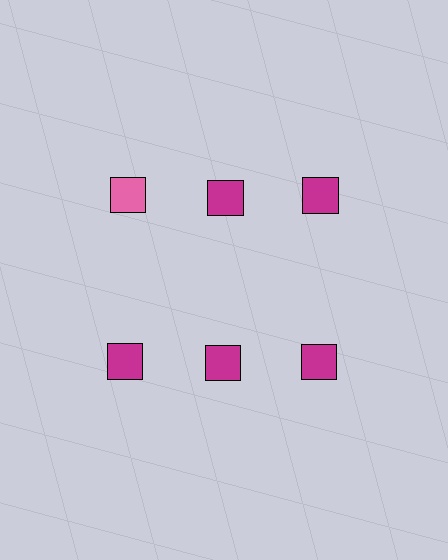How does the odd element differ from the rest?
It has a different color: pink instead of magenta.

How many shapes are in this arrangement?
There are 6 shapes arranged in a grid pattern.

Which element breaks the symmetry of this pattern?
The pink square in the top row, leftmost column breaks the symmetry. All other shapes are magenta squares.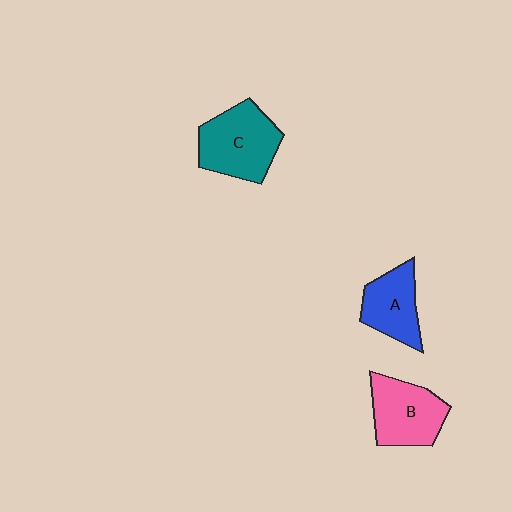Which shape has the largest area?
Shape C (teal).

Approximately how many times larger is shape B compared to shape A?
Approximately 1.2 times.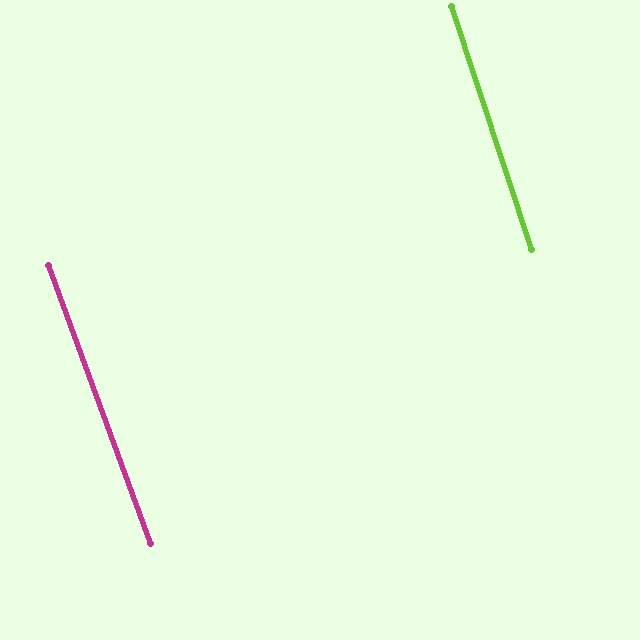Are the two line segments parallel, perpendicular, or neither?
Parallel — their directions differ by only 1.9°.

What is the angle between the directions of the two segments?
Approximately 2 degrees.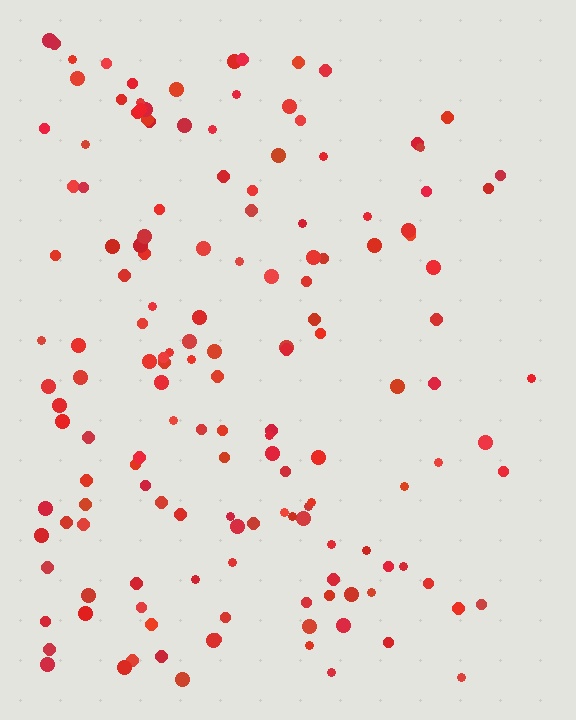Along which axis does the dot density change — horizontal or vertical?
Horizontal.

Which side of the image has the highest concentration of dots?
The left.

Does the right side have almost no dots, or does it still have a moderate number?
Still a moderate number, just noticeably fewer than the left.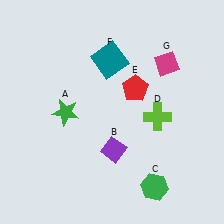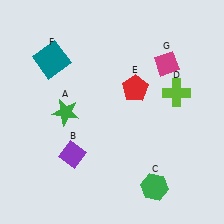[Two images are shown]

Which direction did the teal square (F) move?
The teal square (F) moved left.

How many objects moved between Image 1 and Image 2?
3 objects moved between the two images.